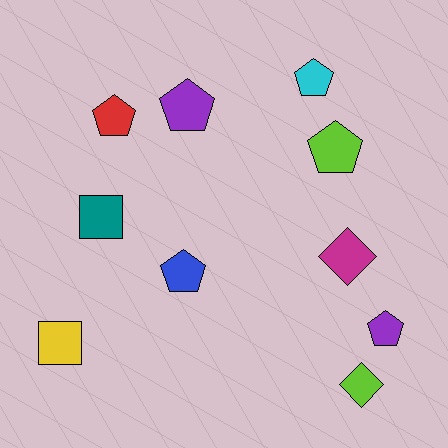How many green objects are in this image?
There are no green objects.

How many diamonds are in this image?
There are 2 diamonds.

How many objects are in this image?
There are 10 objects.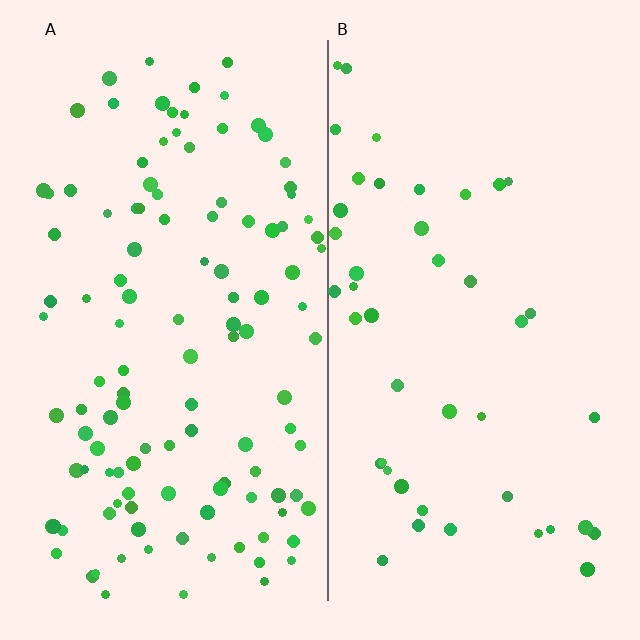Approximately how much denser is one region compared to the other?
Approximately 2.7× — region A over region B.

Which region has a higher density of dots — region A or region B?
A (the left).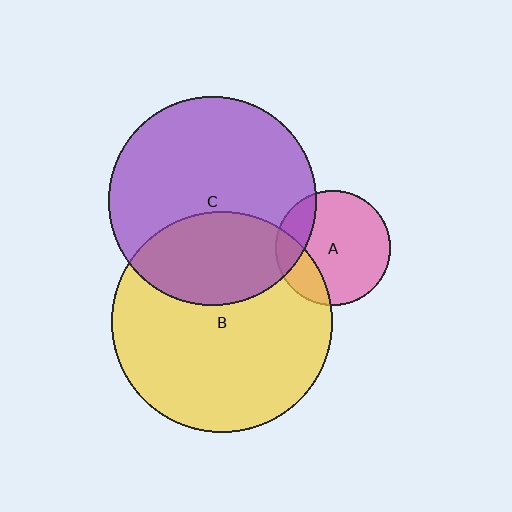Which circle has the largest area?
Circle B (yellow).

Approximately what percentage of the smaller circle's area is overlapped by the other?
Approximately 20%.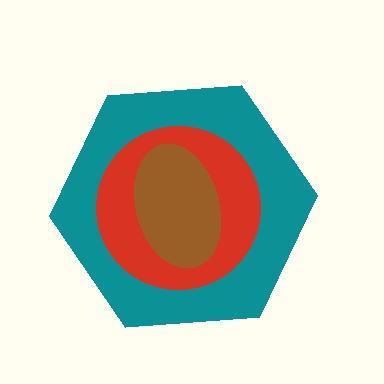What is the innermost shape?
The brown ellipse.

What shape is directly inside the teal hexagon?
The red circle.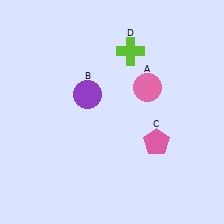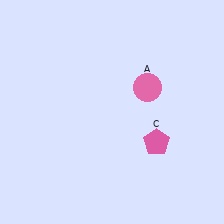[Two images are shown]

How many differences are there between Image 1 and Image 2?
There are 2 differences between the two images.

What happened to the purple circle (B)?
The purple circle (B) was removed in Image 2. It was in the top-left area of Image 1.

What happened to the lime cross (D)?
The lime cross (D) was removed in Image 2. It was in the top-right area of Image 1.